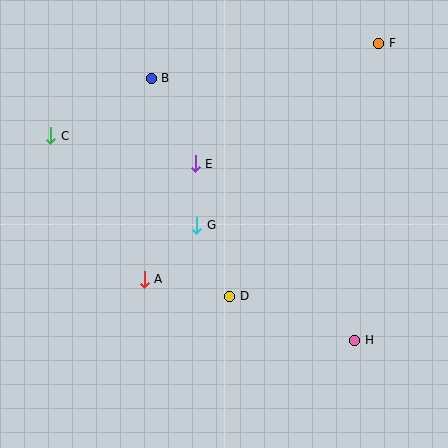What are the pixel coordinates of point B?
Point B is at (151, 78).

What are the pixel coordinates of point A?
Point A is at (144, 279).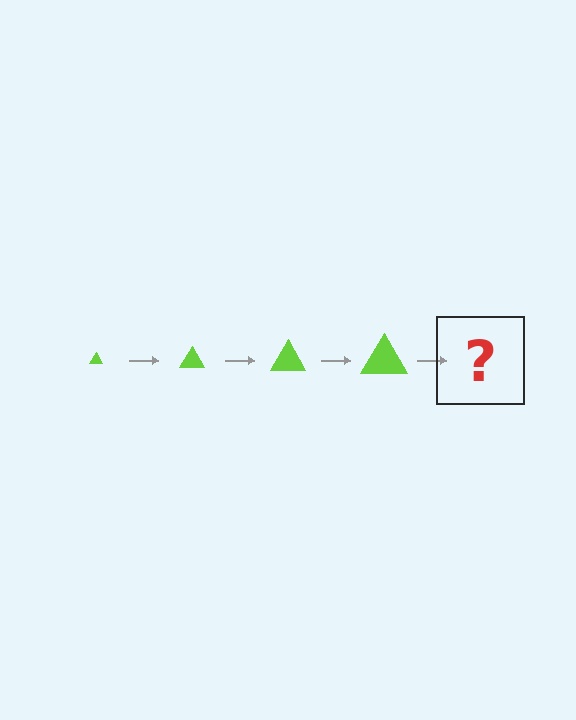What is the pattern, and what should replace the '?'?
The pattern is that the triangle gets progressively larger each step. The '?' should be a lime triangle, larger than the previous one.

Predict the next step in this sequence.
The next step is a lime triangle, larger than the previous one.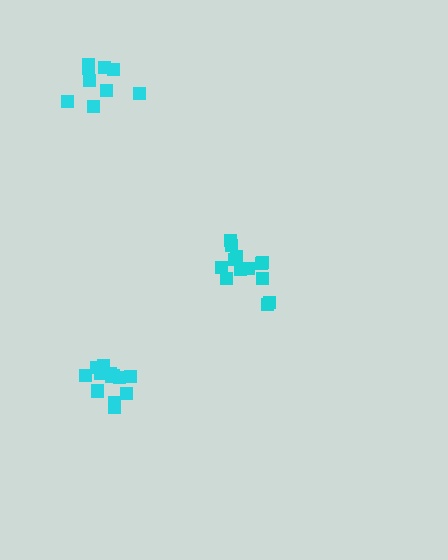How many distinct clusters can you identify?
There are 3 distinct clusters.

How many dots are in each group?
Group 1: 9 dots, Group 2: 14 dots, Group 3: 14 dots (37 total).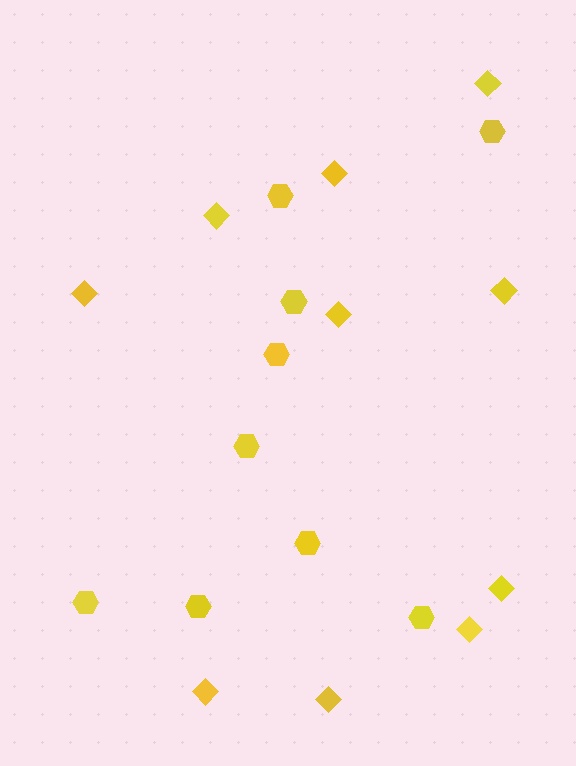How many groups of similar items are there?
There are 2 groups: one group of diamonds (10) and one group of hexagons (9).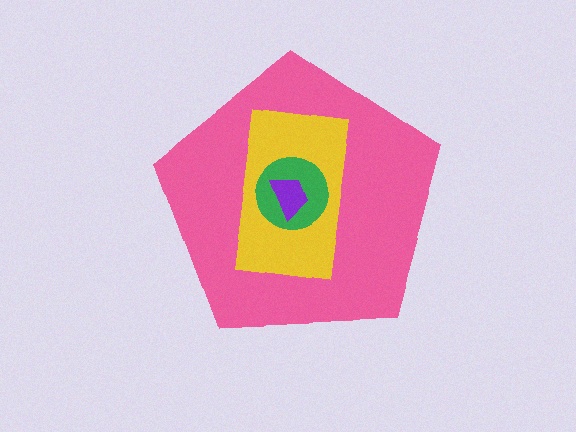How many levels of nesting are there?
4.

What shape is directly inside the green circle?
The purple trapezoid.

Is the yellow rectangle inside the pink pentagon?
Yes.